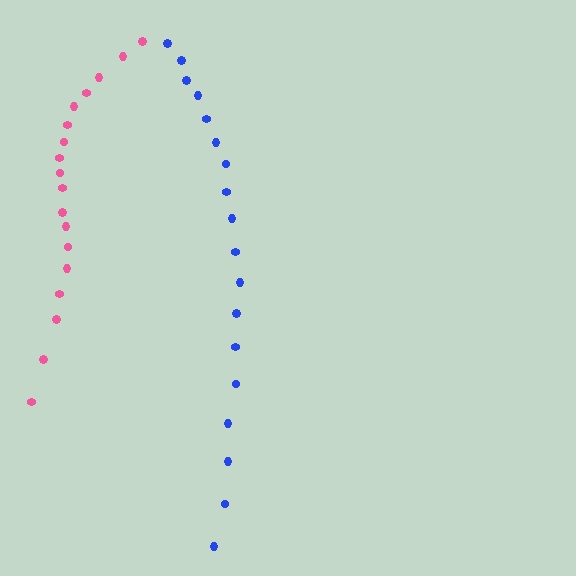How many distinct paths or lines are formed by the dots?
There are 2 distinct paths.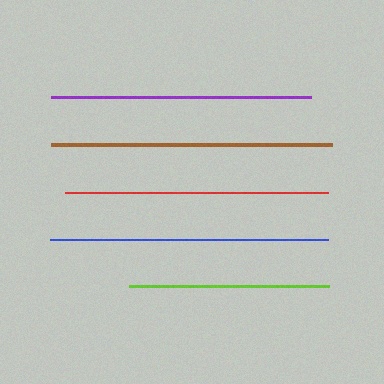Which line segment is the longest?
The brown line is the longest at approximately 281 pixels.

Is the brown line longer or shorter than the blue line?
The brown line is longer than the blue line.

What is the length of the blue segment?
The blue segment is approximately 278 pixels long.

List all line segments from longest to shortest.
From longest to shortest: brown, blue, red, purple, lime.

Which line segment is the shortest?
The lime line is the shortest at approximately 200 pixels.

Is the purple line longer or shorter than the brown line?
The brown line is longer than the purple line.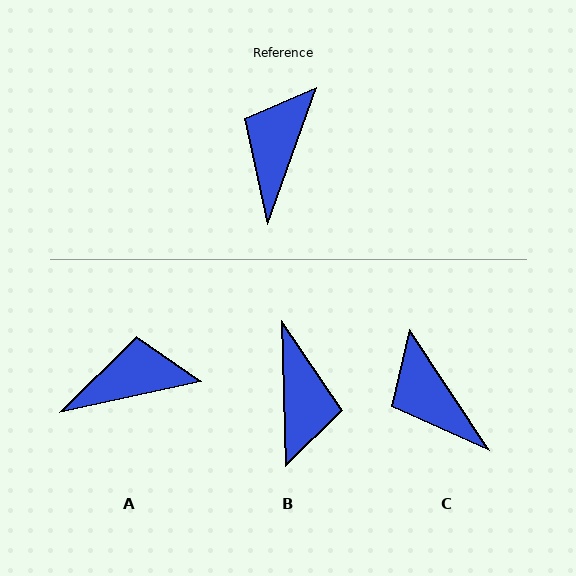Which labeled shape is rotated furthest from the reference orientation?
B, about 159 degrees away.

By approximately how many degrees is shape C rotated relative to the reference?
Approximately 53 degrees counter-clockwise.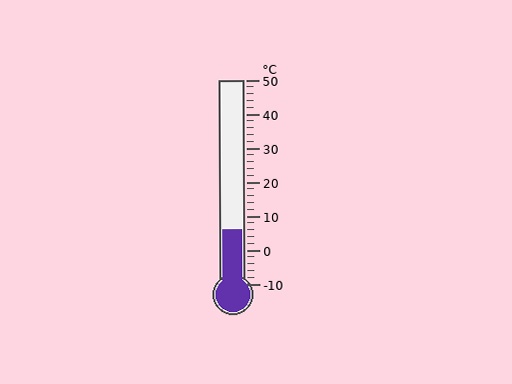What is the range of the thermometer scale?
The thermometer scale ranges from -10°C to 50°C.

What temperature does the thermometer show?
The thermometer shows approximately 6°C.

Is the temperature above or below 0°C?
The temperature is above 0°C.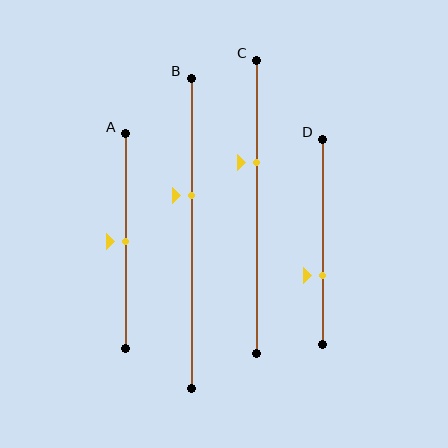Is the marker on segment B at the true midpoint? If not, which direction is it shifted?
No, the marker on segment B is shifted upward by about 12% of the segment length.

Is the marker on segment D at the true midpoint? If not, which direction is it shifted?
No, the marker on segment D is shifted downward by about 16% of the segment length.